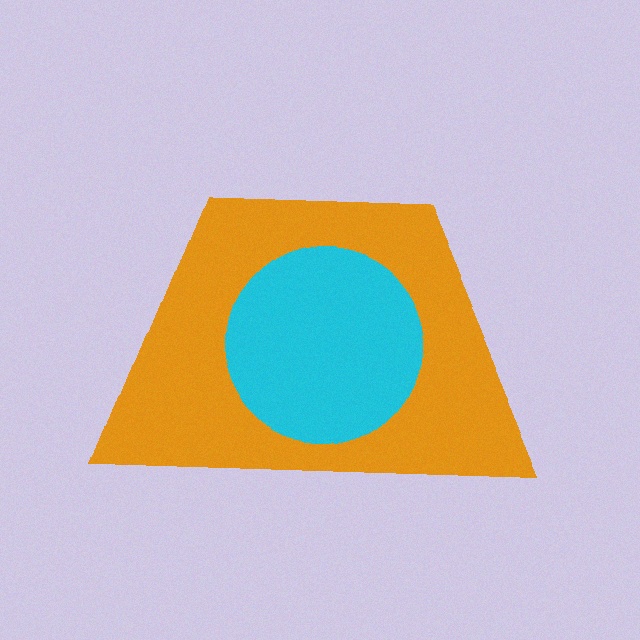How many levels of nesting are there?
2.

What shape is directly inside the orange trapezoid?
The cyan circle.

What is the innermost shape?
The cyan circle.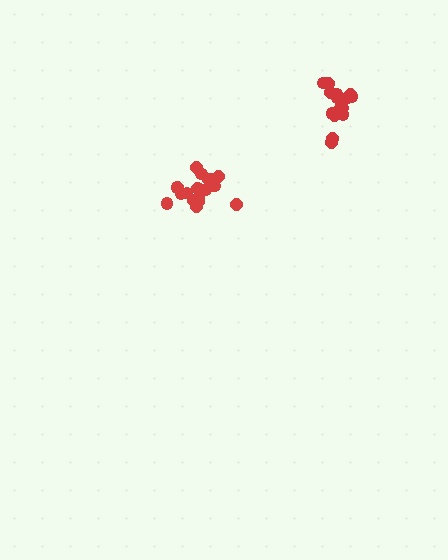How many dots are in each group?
Group 1: 19 dots, Group 2: 16 dots (35 total).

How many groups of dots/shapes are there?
There are 2 groups.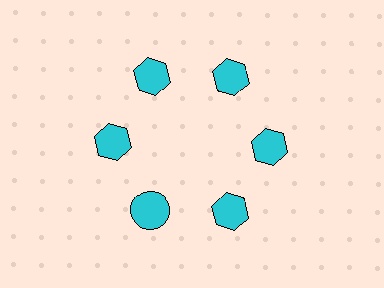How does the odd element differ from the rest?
It has a different shape: circle instead of hexagon.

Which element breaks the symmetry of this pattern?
The cyan circle at roughly the 7 o'clock position breaks the symmetry. All other shapes are cyan hexagons.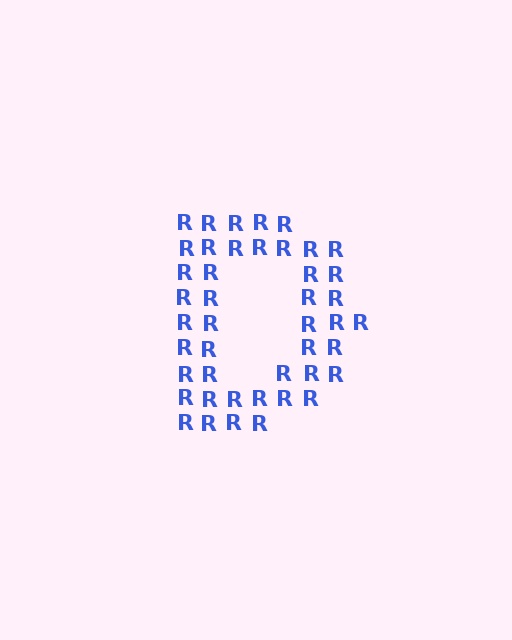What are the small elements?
The small elements are letter R's.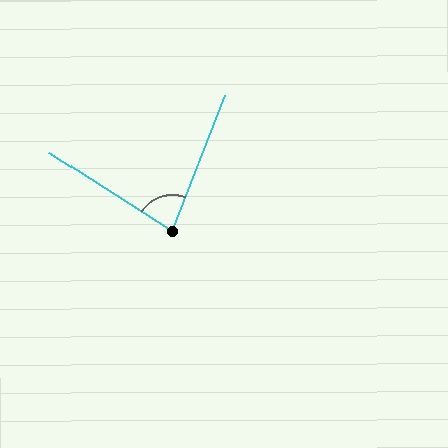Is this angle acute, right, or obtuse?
It is acute.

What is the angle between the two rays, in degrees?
Approximately 79 degrees.